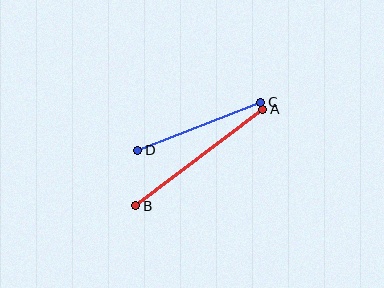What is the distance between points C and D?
The distance is approximately 132 pixels.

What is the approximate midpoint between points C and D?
The midpoint is at approximately (199, 126) pixels.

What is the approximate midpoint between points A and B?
The midpoint is at approximately (199, 158) pixels.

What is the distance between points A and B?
The distance is approximately 160 pixels.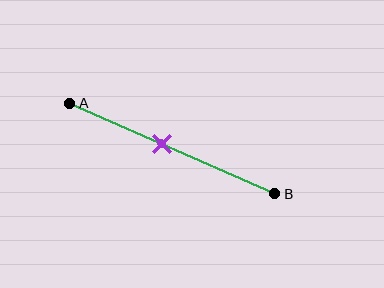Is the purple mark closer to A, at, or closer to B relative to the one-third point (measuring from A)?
The purple mark is closer to point B than the one-third point of segment AB.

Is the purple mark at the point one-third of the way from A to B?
No, the mark is at about 45% from A, not at the 33% one-third point.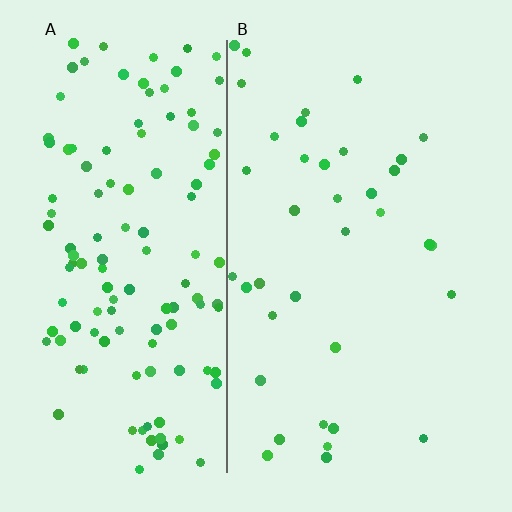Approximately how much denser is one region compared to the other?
Approximately 3.4× — region A over region B.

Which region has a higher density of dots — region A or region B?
A (the left).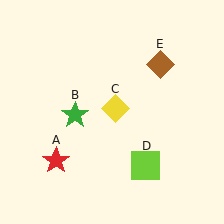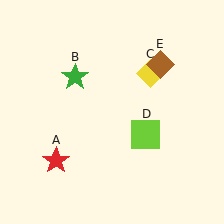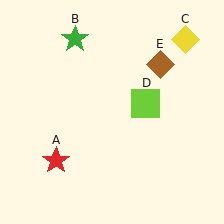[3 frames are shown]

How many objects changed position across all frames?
3 objects changed position: green star (object B), yellow diamond (object C), lime square (object D).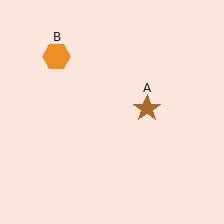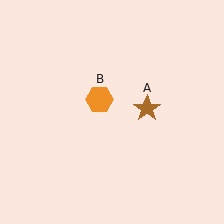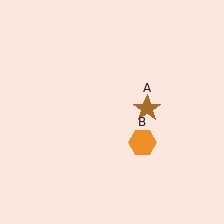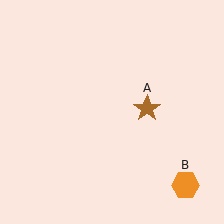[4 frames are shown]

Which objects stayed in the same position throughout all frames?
Brown star (object A) remained stationary.